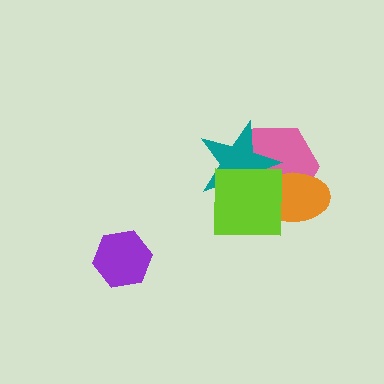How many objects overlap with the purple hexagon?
0 objects overlap with the purple hexagon.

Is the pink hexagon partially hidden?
Yes, it is partially covered by another shape.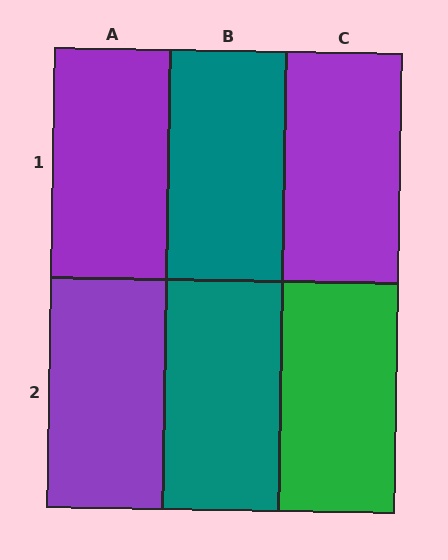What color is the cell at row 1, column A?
Purple.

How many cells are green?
1 cell is green.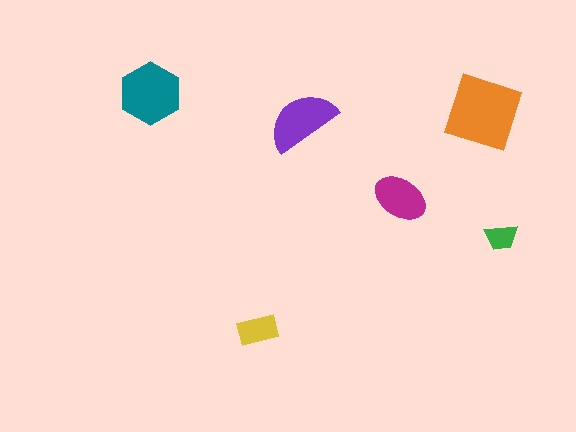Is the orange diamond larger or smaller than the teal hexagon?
Larger.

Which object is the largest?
The orange diamond.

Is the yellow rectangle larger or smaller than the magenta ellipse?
Smaller.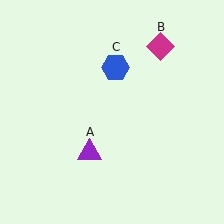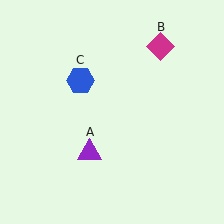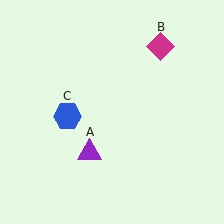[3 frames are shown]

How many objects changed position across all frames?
1 object changed position: blue hexagon (object C).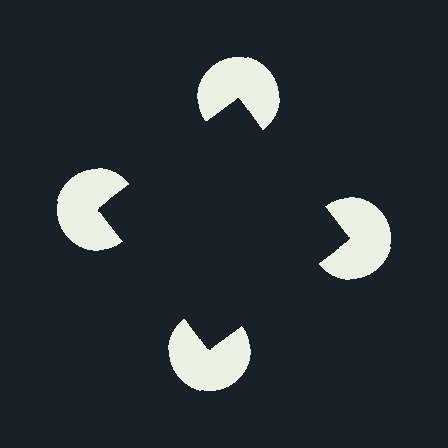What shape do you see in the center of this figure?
An illusory square — its edges are inferred from the aligned wedge cuts in the pac-man discs, not physically drawn.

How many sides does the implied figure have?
4 sides.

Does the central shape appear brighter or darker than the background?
It typically appears slightly darker than the background, even though no actual brightness change is drawn.